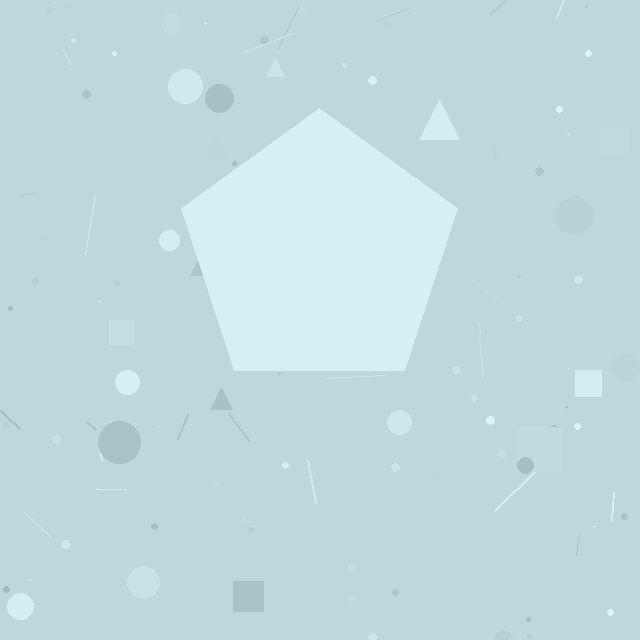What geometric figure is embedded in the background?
A pentagon is embedded in the background.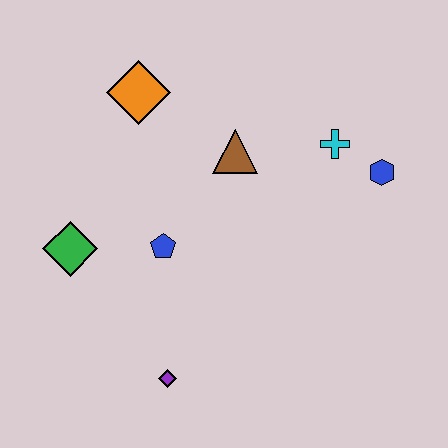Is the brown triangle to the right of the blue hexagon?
No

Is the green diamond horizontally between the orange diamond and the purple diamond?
No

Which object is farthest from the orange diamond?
The purple diamond is farthest from the orange diamond.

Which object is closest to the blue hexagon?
The cyan cross is closest to the blue hexagon.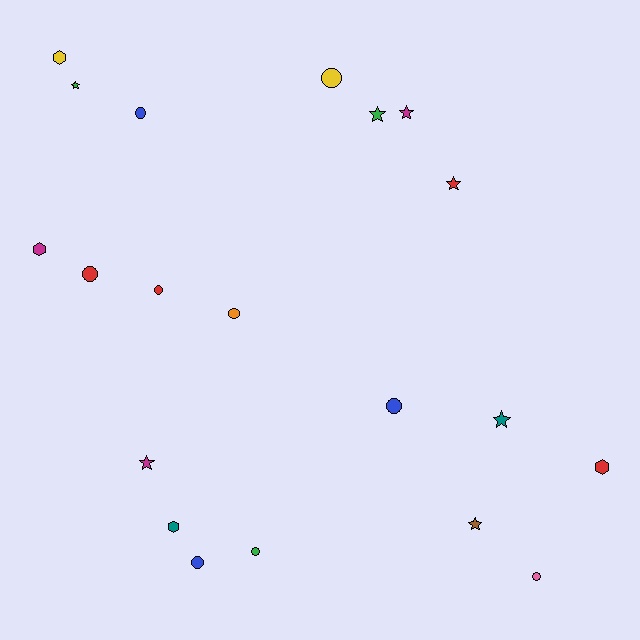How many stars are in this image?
There are 7 stars.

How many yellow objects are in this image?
There are 2 yellow objects.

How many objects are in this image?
There are 20 objects.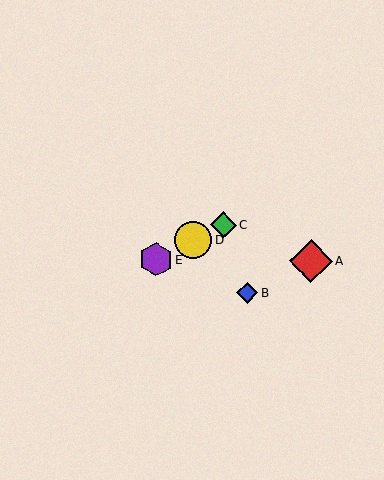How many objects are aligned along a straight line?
3 objects (C, D, E) are aligned along a straight line.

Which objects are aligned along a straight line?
Objects C, D, E are aligned along a straight line.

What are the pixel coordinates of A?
Object A is at (311, 261).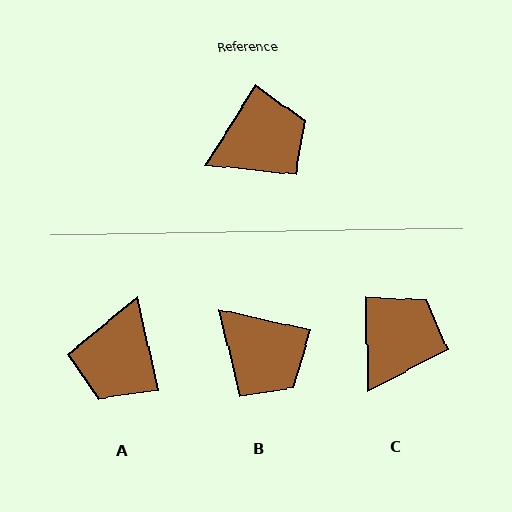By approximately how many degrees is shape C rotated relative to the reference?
Approximately 33 degrees counter-clockwise.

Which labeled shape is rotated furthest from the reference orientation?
A, about 135 degrees away.